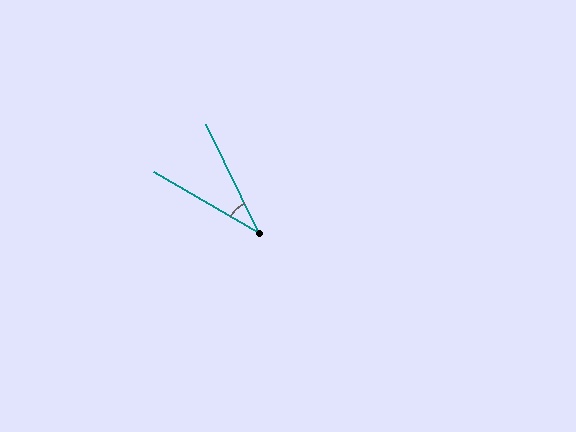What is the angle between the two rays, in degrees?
Approximately 34 degrees.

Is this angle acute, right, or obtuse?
It is acute.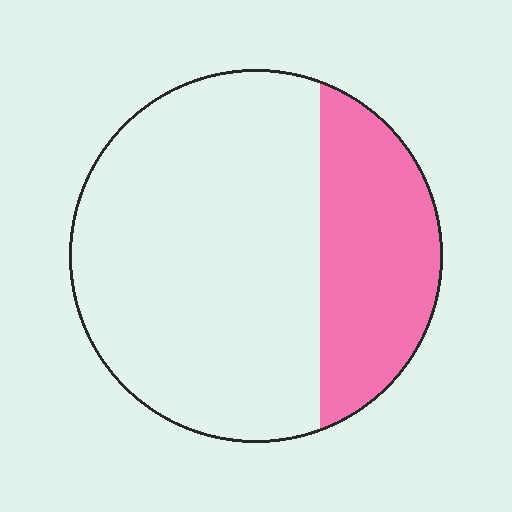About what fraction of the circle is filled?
About one quarter (1/4).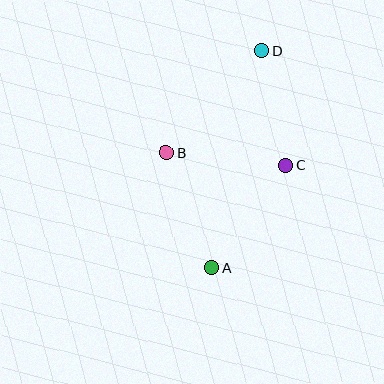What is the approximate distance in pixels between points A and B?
The distance between A and B is approximately 123 pixels.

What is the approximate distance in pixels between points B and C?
The distance between B and C is approximately 120 pixels.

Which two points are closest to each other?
Points C and D are closest to each other.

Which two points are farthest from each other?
Points A and D are farthest from each other.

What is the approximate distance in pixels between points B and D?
The distance between B and D is approximately 140 pixels.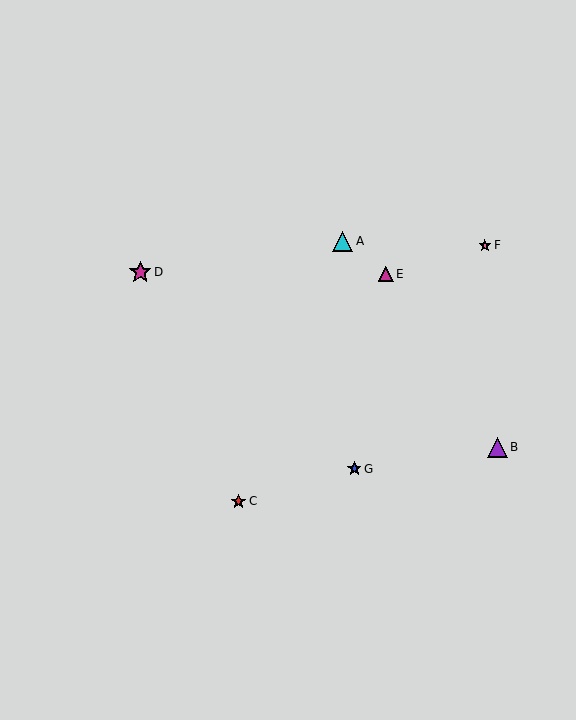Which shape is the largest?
The magenta star (labeled D) is the largest.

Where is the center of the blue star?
The center of the blue star is at (354, 469).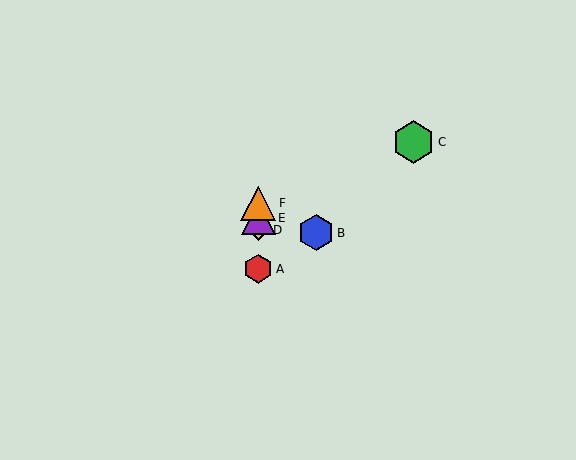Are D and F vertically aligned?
Yes, both are at x≈258.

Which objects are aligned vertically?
Objects A, D, E, F are aligned vertically.